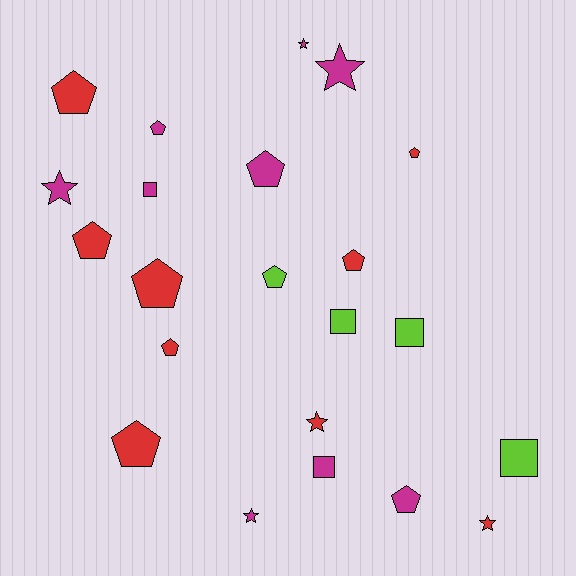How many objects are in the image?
There are 22 objects.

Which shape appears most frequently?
Pentagon, with 11 objects.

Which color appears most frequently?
Magenta, with 9 objects.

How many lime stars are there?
There are no lime stars.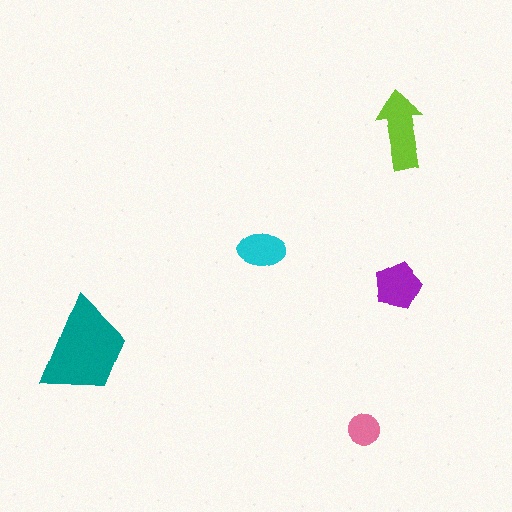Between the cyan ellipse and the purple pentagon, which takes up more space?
The purple pentagon.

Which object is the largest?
The teal trapezoid.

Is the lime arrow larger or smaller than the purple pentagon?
Larger.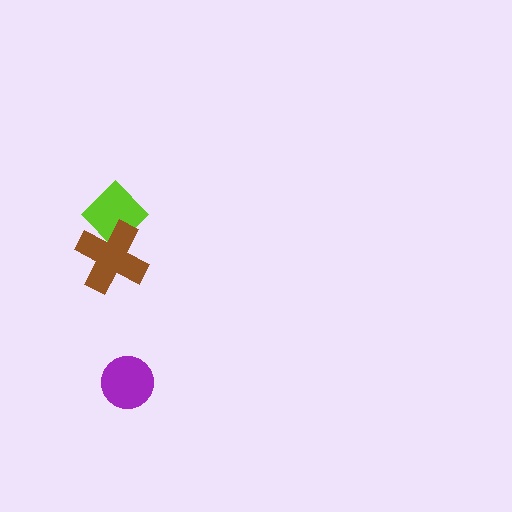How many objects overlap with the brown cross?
1 object overlaps with the brown cross.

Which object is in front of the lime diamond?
The brown cross is in front of the lime diamond.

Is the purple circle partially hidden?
No, no other shape covers it.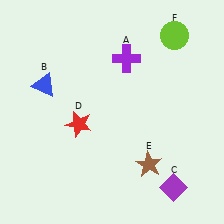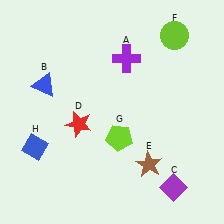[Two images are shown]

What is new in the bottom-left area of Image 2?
A blue diamond (H) was added in the bottom-left area of Image 2.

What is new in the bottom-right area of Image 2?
A lime pentagon (G) was added in the bottom-right area of Image 2.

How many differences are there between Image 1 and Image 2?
There are 2 differences between the two images.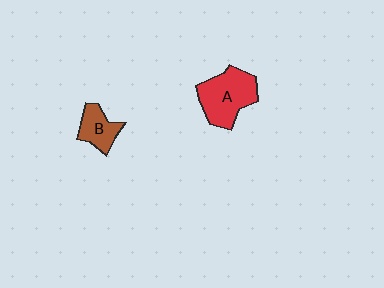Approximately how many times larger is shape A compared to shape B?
Approximately 1.8 times.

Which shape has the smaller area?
Shape B (brown).